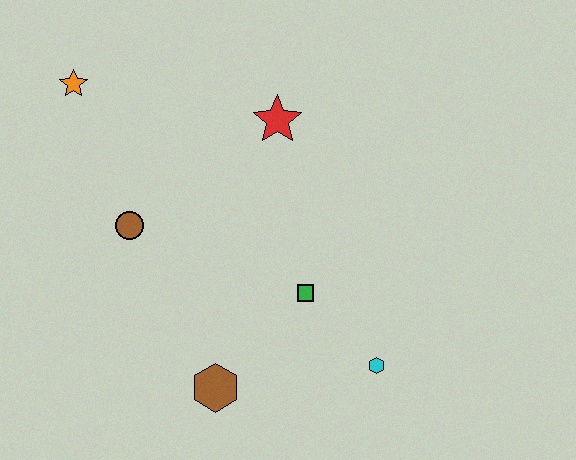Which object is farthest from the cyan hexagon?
The orange star is farthest from the cyan hexagon.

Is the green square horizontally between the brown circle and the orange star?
No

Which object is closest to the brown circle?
The orange star is closest to the brown circle.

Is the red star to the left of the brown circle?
No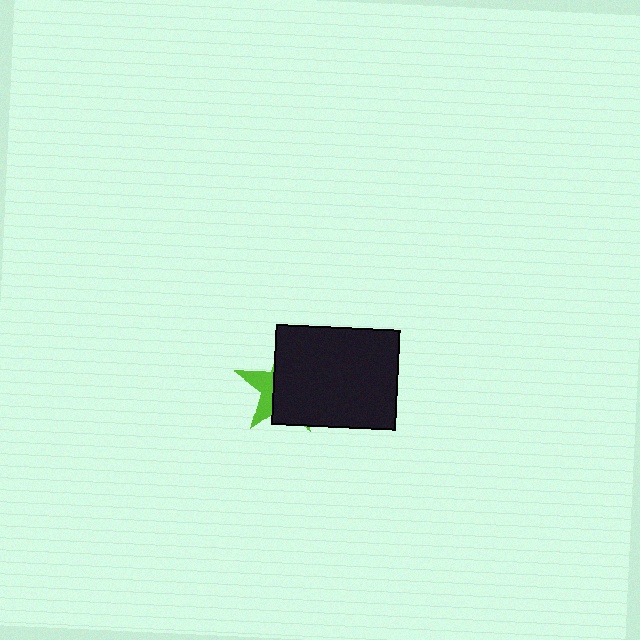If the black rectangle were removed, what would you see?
You would see the complete lime star.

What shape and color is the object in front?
The object in front is a black rectangle.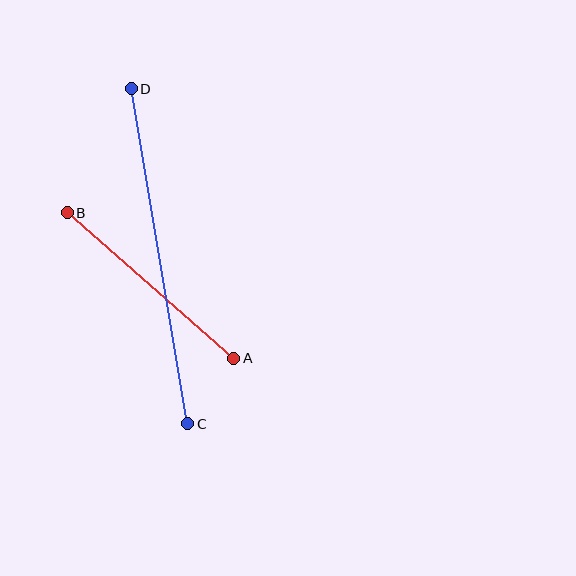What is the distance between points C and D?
The distance is approximately 340 pixels.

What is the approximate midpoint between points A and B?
The midpoint is at approximately (151, 286) pixels.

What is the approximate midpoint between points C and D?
The midpoint is at approximately (159, 256) pixels.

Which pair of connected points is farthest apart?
Points C and D are farthest apart.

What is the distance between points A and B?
The distance is approximately 221 pixels.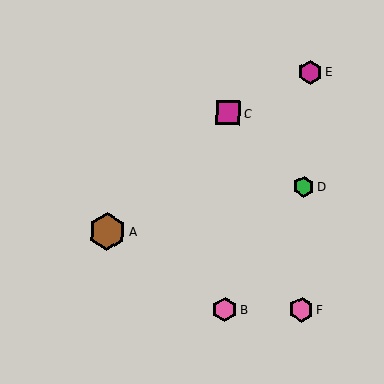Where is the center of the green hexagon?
The center of the green hexagon is at (304, 186).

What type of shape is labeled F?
Shape F is a pink hexagon.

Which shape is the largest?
The brown hexagon (labeled A) is the largest.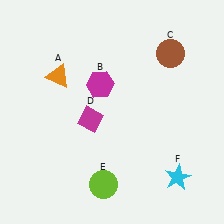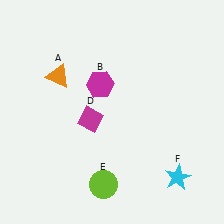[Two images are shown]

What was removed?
The brown circle (C) was removed in Image 2.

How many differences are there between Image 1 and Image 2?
There is 1 difference between the two images.